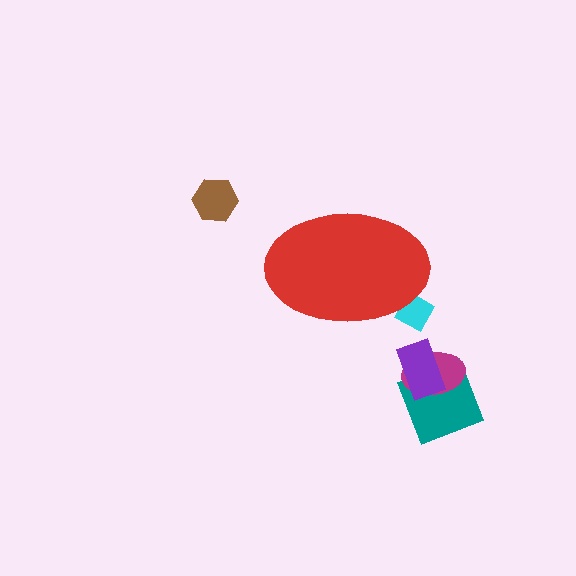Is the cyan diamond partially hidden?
Yes, the cyan diamond is partially hidden behind the red ellipse.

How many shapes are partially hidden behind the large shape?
1 shape is partially hidden.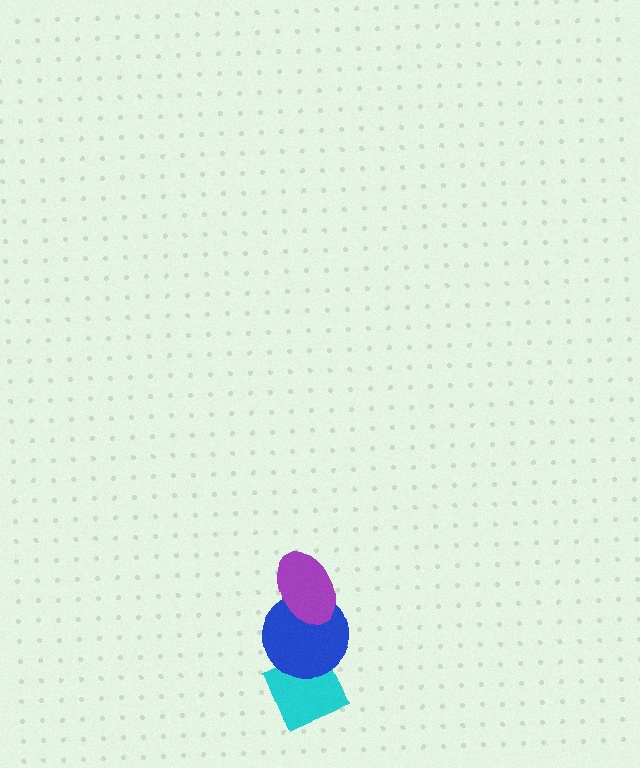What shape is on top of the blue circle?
The purple ellipse is on top of the blue circle.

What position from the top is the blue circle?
The blue circle is 2nd from the top.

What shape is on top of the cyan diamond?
The blue circle is on top of the cyan diamond.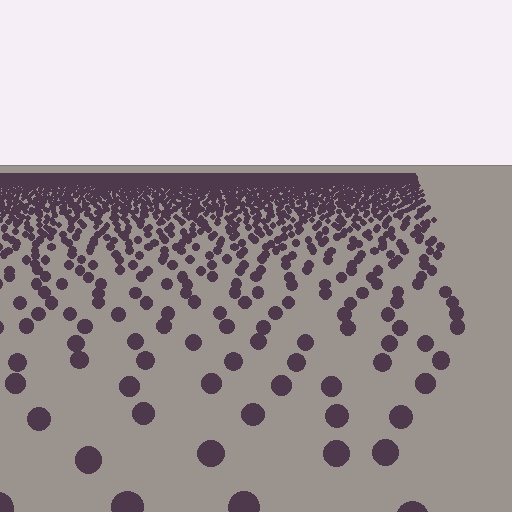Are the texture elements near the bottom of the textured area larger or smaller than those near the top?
Larger. Near the bottom, elements are closer to the viewer and appear at a bigger on-screen size.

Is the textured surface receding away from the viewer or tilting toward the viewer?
The surface is receding away from the viewer. Texture elements get smaller and denser toward the top.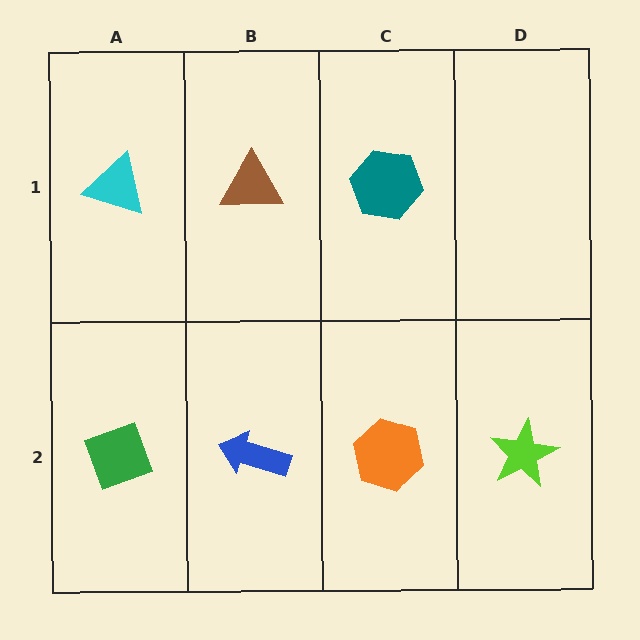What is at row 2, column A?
A green diamond.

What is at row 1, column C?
A teal hexagon.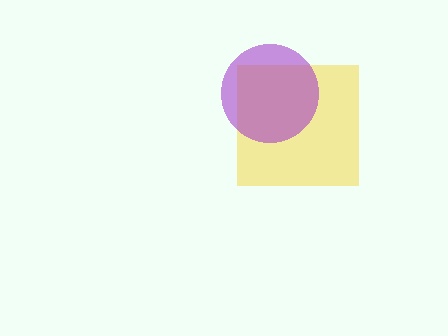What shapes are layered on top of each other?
The layered shapes are: a yellow square, a purple circle.